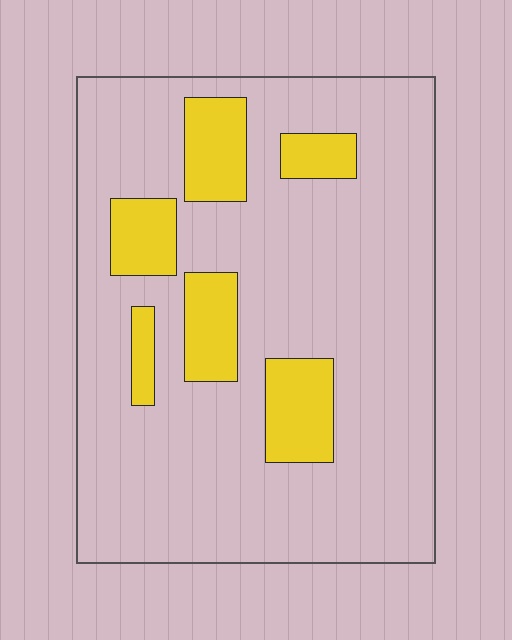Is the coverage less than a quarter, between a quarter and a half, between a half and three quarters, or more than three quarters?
Less than a quarter.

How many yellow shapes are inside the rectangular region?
6.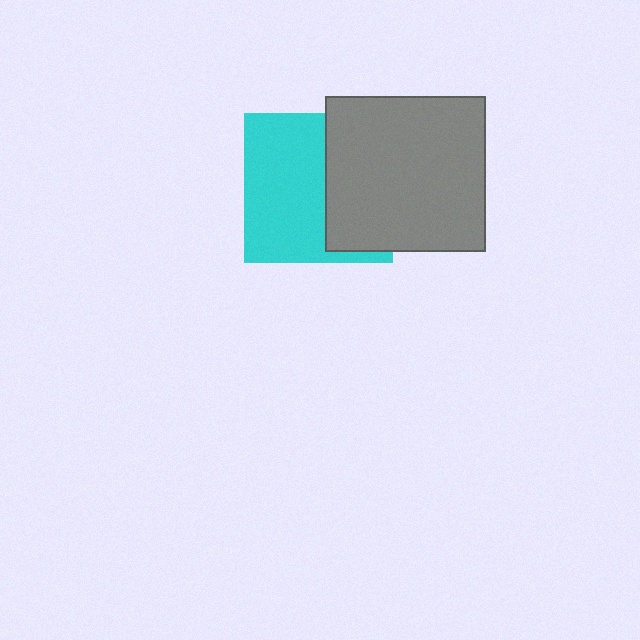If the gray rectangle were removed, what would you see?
You would see the complete cyan square.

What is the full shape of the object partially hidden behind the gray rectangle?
The partially hidden object is a cyan square.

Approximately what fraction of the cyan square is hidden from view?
Roughly 42% of the cyan square is hidden behind the gray rectangle.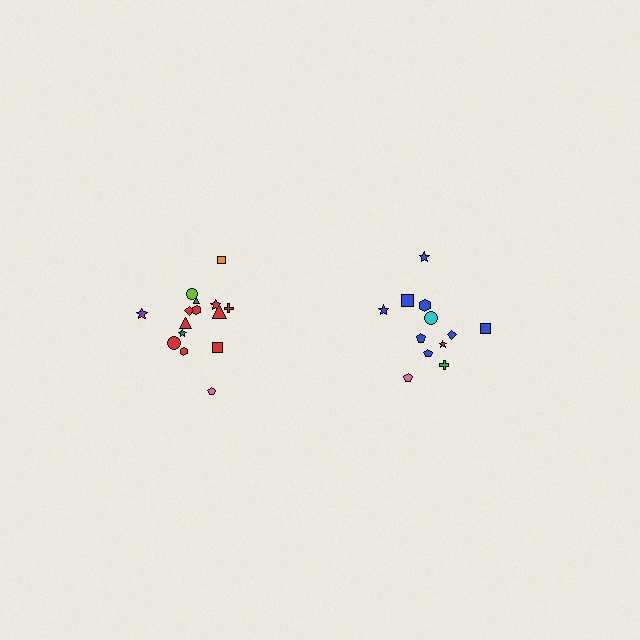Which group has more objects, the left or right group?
The left group.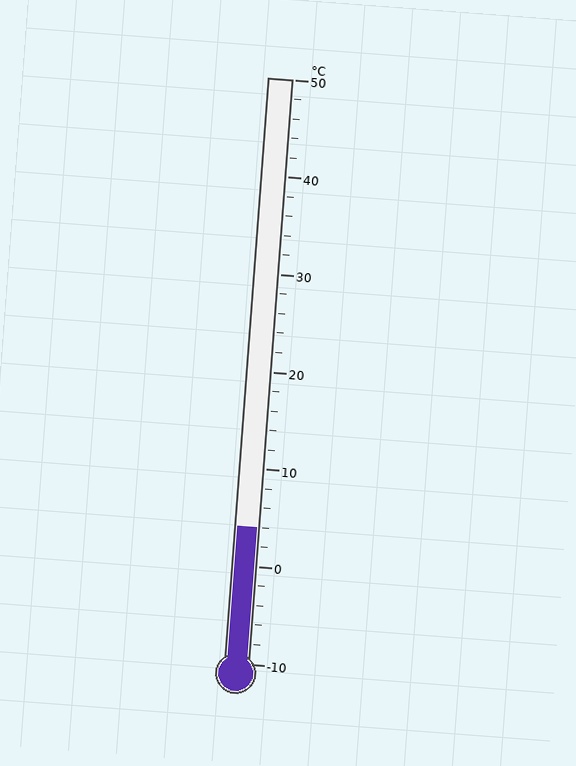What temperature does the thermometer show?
The thermometer shows approximately 4°C.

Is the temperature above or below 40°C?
The temperature is below 40°C.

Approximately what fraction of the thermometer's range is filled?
The thermometer is filled to approximately 25% of its range.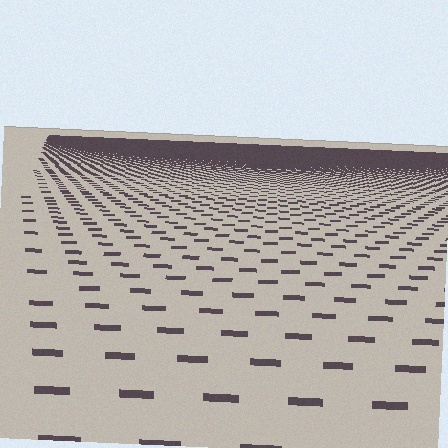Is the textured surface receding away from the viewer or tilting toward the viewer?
The surface is receding away from the viewer. Texture elements get smaller and denser toward the top.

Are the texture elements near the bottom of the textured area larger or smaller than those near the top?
Larger. Near the bottom, elements are closer to the viewer and appear at a bigger on-screen size.